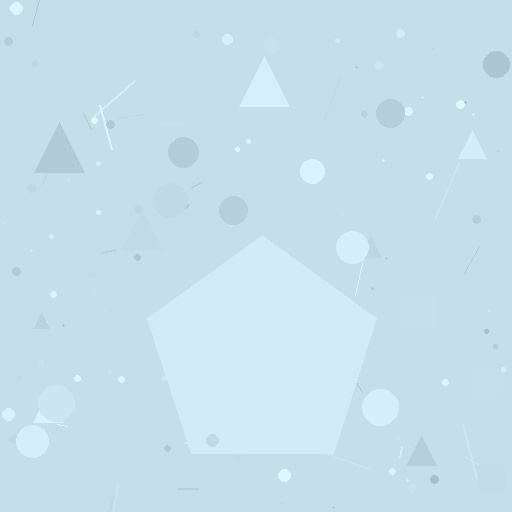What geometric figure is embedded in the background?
A pentagon is embedded in the background.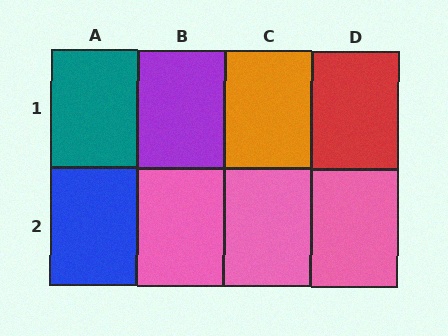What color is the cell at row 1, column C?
Orange.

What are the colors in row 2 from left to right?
Blue, pink, pink, pink.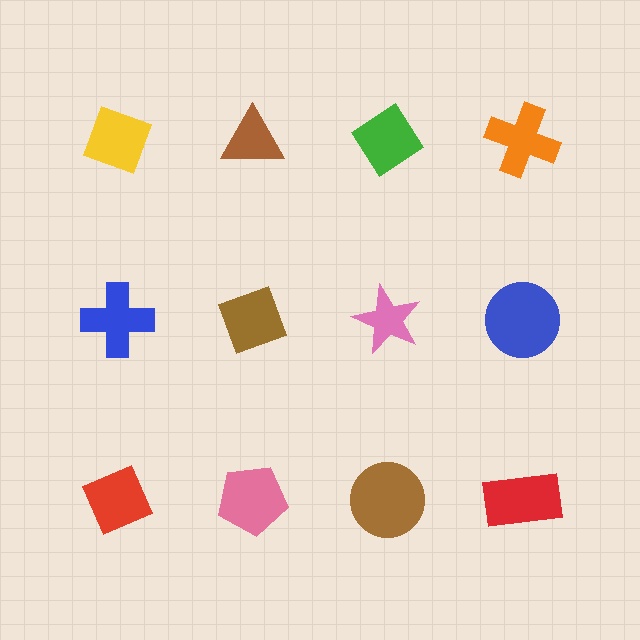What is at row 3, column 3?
A brown circle.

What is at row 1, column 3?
A green diamond.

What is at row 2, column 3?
A pink star.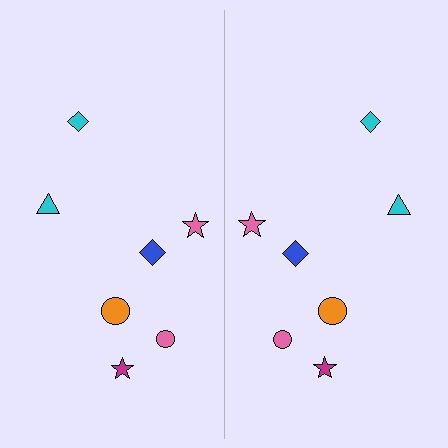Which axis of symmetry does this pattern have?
The pattern has a vertical axis of symmetry running through the center of the image.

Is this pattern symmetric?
Yes, this pattern has bilateral (reflection) symmetry.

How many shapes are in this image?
There are 14 shapes in this image.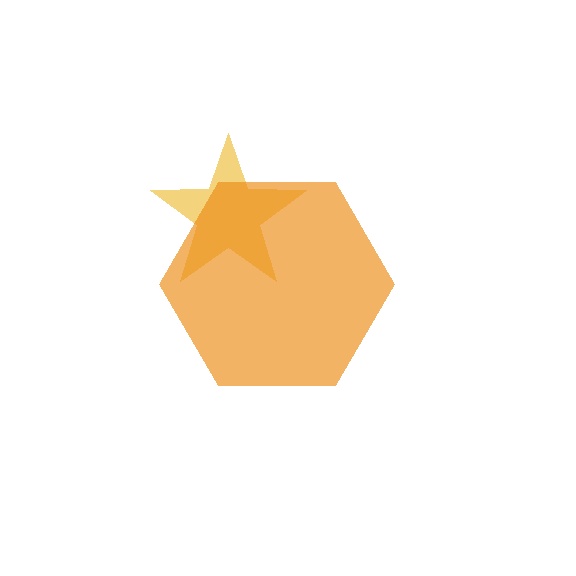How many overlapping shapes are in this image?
There are 2 overlapping shapes in the image.